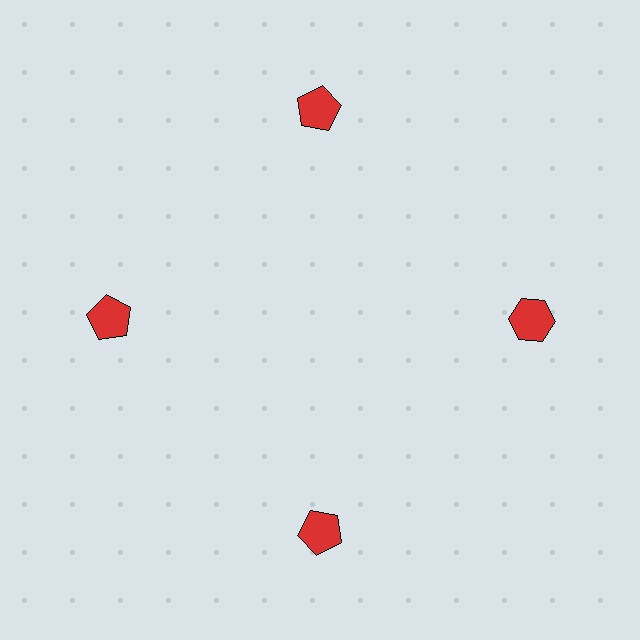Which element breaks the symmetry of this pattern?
The red hexagon at roughly the 3 o'clock position breaks the symmetry. All other shapes are red pentagons.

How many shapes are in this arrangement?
There are 4 shapes arranged in a ring pattern.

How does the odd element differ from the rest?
It has a different shape: hexagon instead of pentagon.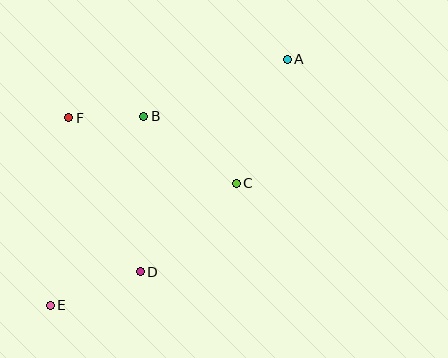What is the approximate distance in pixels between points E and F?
The distance between E and F is approximately 189 pixels.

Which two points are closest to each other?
Points B and F are closest to each other.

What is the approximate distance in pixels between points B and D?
The distance between B and D is approximately 156 pixels.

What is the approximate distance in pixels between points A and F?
The distance between A and F is approximately 226 pixels.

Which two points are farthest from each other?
Points A and E are farthest from each other.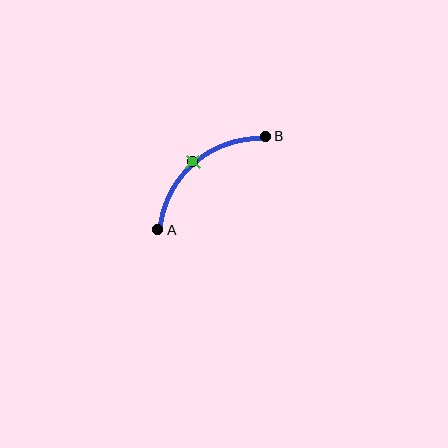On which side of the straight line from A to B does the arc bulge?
The arc bulges above and to the left of the straight line connecting A and B.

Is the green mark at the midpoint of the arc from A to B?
Yes. The green mark lies on the arc at equal arc-length from both A and B — it is the arc midpoint.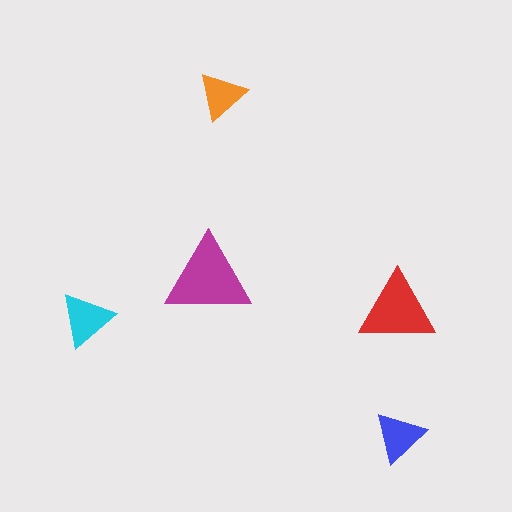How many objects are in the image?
There are 5 objects in the image.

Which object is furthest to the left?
The cyan triangle is leftmost.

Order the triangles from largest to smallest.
the magenta one, the red one, the cyan one, the blue one, the orange one.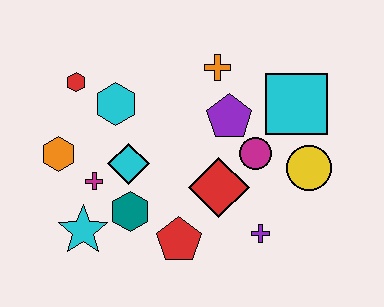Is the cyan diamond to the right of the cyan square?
No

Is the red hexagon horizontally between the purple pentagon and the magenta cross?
No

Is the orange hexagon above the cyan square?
No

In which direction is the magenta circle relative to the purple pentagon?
The magenta circle is below the purple pentagon.